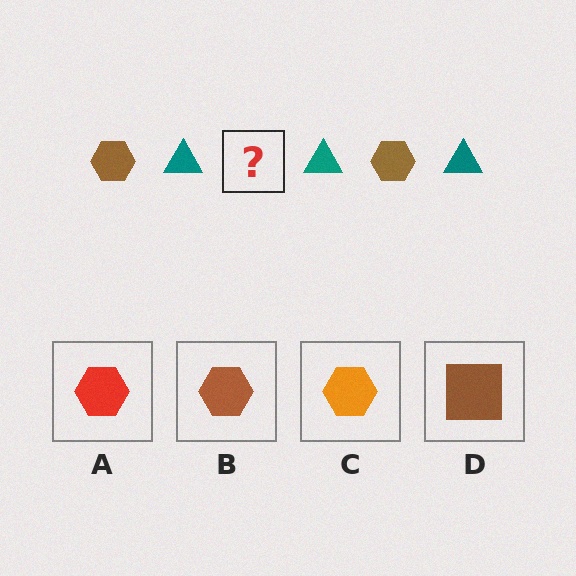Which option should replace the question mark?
Option B.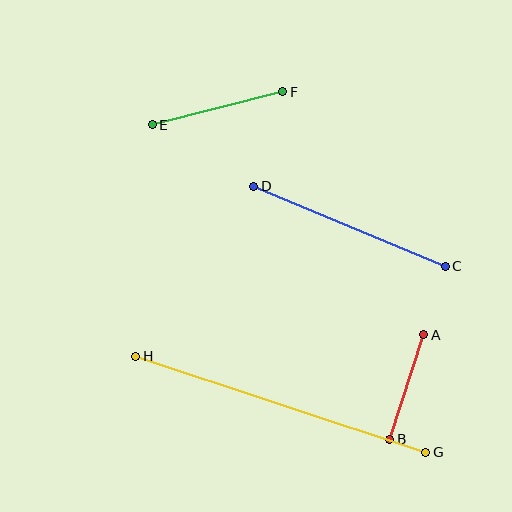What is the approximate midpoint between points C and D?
The midpoint is at approximately (349, 226) pixels.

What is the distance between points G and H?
The distance is approximately 306 pixels.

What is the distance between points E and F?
The distance is approximately 134 pixels.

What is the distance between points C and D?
The distance is approximately 208 pixels.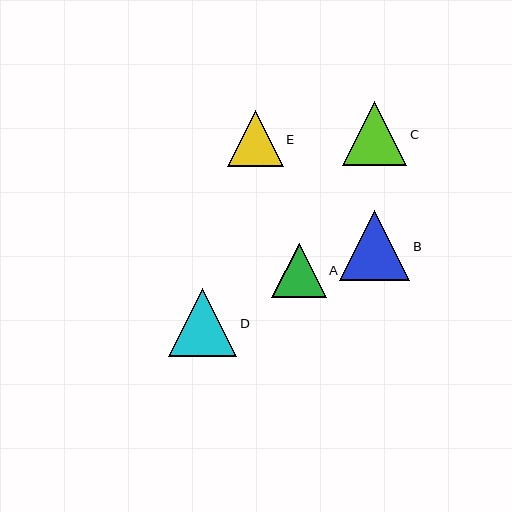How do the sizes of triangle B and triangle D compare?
Triangle B and triangle D are approximately the same size.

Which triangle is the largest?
Triangle B is the largest with a size of approximately 70 pixels.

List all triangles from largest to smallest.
From largest to smallest: B, D, C, E, A.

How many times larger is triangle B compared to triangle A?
Triangle B is approximately 1.3 times the size of triangle A.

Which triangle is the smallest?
Triangle A is the smallest with a size of approximately 54 pixels.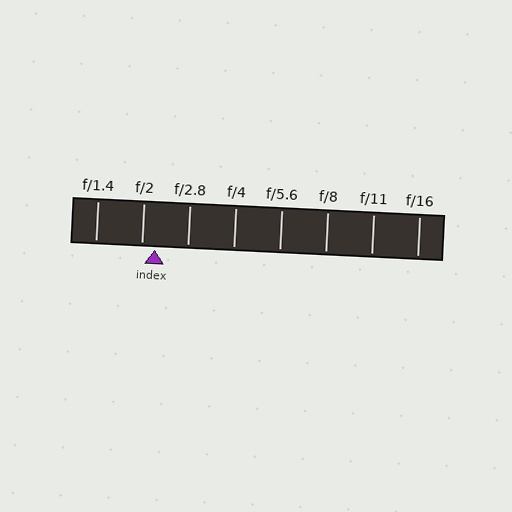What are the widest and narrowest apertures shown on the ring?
The widest aperture shown is f/1.4 and the narrowest is f/16.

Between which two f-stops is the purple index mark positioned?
The index mark is between f/2 and f/2.8.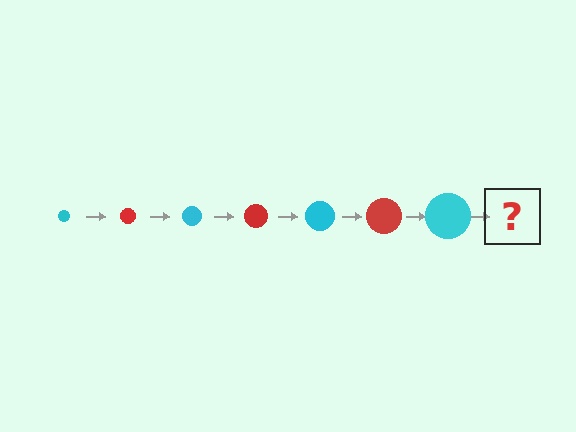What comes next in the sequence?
The next element should be a red circle, larger than the previous one.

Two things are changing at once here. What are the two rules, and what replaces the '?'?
The two rules are that the circle grows larger each step and the color cycles through cyan and red. The '?' should be a red circle, larger than the previous one.